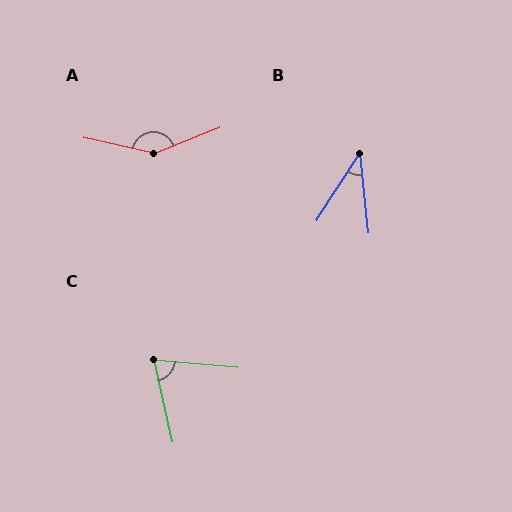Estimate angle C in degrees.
Approximately 72 degrees.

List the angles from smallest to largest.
B (39°), C (72°), A (145°).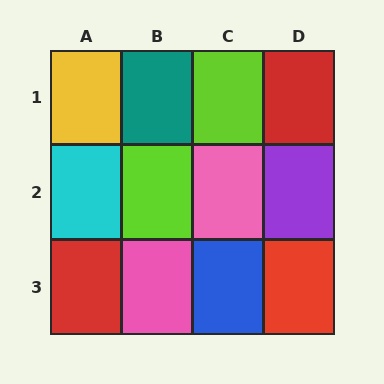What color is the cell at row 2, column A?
Cyan.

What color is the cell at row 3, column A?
Red.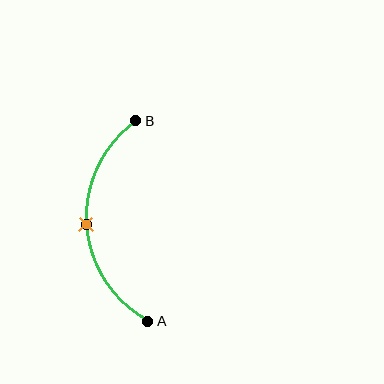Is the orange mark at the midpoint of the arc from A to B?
Yes. The orange mark lies on the arc at equal arc-length from both A and B — it is the arc midpoint.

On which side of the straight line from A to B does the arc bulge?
The arc bulges to the left of the straight line connecting A and B.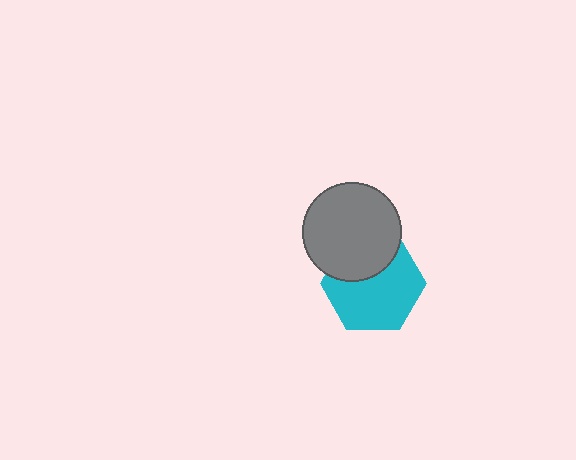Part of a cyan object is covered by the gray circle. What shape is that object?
It is a hexagon.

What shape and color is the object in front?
The object in front is a gray circle.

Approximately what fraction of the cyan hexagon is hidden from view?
Roughly 33% of the cyan hexagon is hidden behind the gray circle.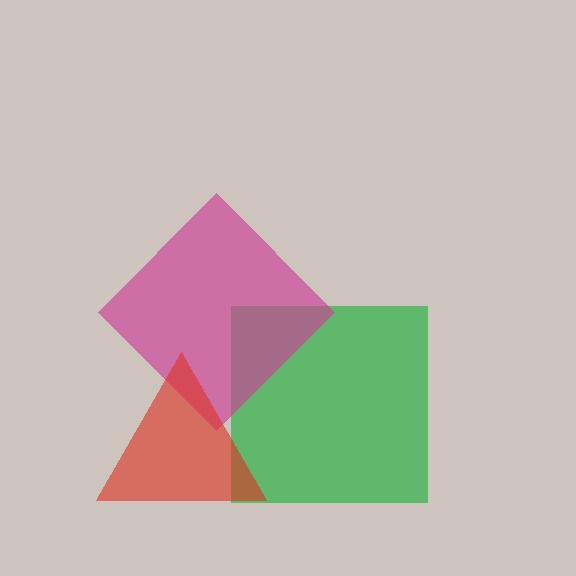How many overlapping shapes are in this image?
There are 3 overlapping shapes in the image.